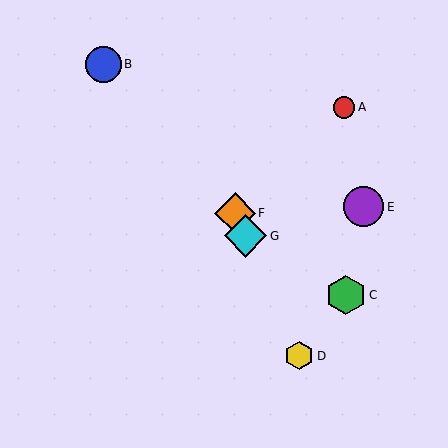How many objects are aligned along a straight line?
3 objects (D, F, G) are aligned along a straight line.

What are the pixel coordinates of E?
Object E is at (364, 207).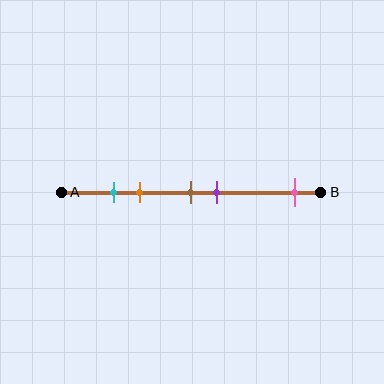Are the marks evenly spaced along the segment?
No, the marks are not evenly spaced.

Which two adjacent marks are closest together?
The cyan and orange marks are the closest adjacent pair.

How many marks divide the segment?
There are 5 marks dividing the segment.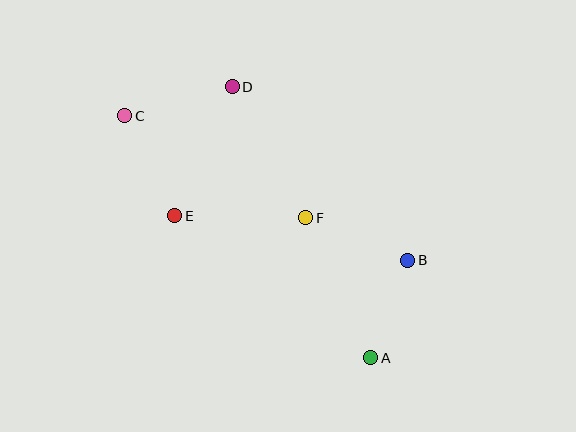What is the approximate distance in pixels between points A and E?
The distance between A and E is approximately 242 pixels.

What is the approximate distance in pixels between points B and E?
The distance between B and E is approximately 237 pixels.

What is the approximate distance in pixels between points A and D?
The distance between A and D is approximately 305 pixels.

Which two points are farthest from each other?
Points A and C are farthest from each other.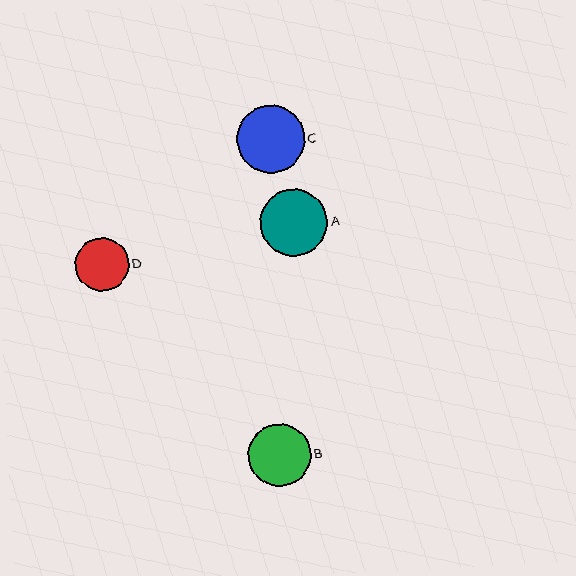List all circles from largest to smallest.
From largest to smallest: C, A, B, D.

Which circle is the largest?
Circle C is the largest with a size of approximately 68 pixels.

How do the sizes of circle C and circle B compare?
Circle C and circle B are approximately the same size.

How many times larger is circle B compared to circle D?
Circle B is approximately 1.2 times the size of circle D.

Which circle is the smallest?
Circle D is the smallest with a size of approximately 53 pixels.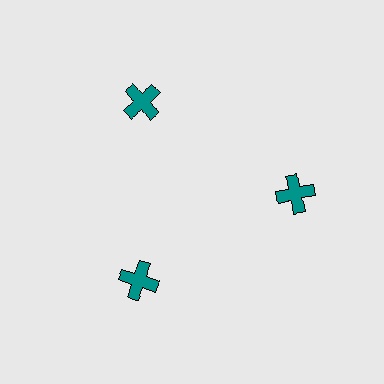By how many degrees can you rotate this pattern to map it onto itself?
The pattern maps onto itself every 120 degrees of rotation.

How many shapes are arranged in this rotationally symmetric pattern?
There are 3 shapes, arranged in 3 groups of 1.